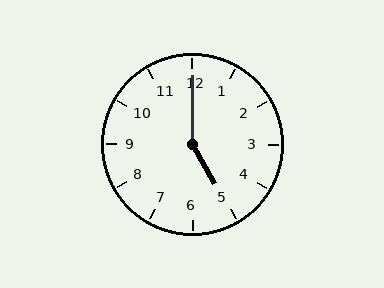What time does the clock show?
5:00.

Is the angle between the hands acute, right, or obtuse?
It is obtuse.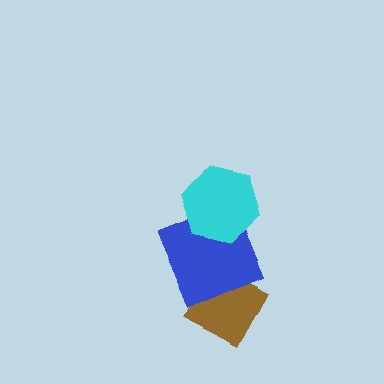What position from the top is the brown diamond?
The brown diamond is 3rd from the top.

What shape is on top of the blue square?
The cyan hexagon is on top of the blue square.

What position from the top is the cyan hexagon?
The cyan hexagon is 1st from the top.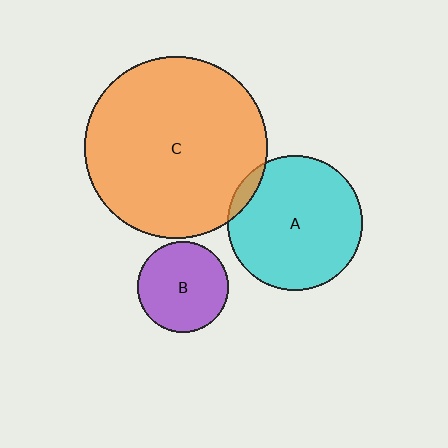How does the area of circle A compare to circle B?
Approximately 2.2 times.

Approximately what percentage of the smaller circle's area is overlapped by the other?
Approximately 5%.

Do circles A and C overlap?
Yes.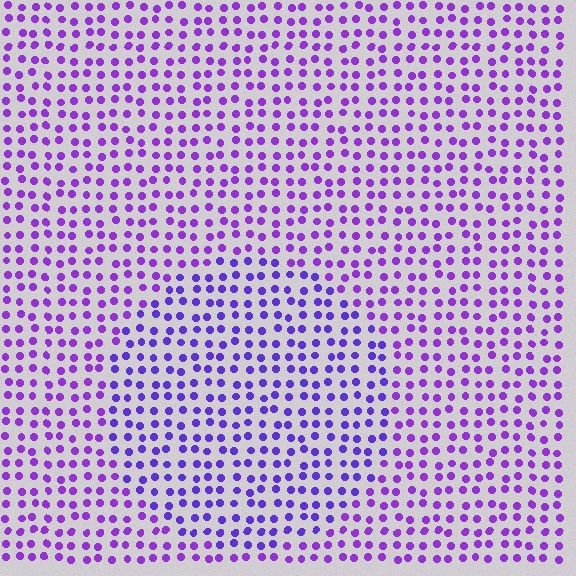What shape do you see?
I see a circle.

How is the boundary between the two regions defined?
The boundary is defined purely by a slight shift in hue (about 20 degrees). Spacing, size, and orientation are identical on both sides.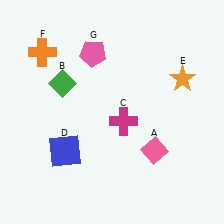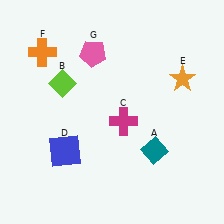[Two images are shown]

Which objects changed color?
A changed from pink to teal. B changed from green to lime.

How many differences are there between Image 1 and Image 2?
There are 2 differences between the two images.